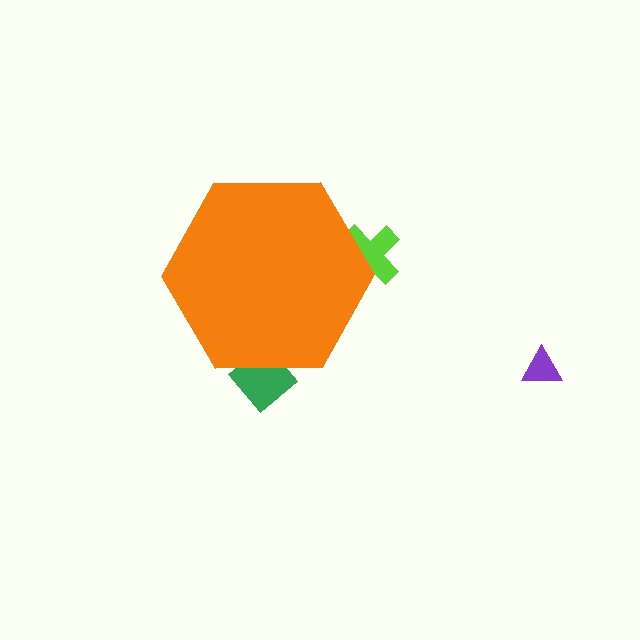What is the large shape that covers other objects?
An orange hexagon.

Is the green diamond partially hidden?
Yes, the green diamond is partially hidden behind the orange hexagon.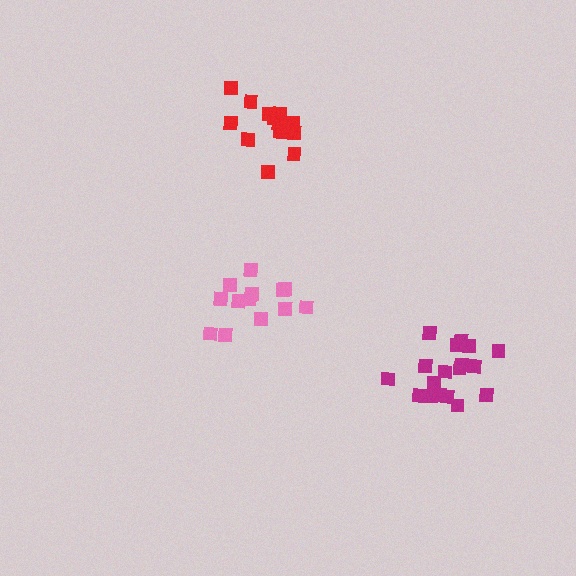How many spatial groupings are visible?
There are 3 spatial groupings.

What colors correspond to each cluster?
The clusters are colored: magenta, pink, red.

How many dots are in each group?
Group 1: 18 dots, Group 2: 13 dots, Group 3: 13 dots (44 total).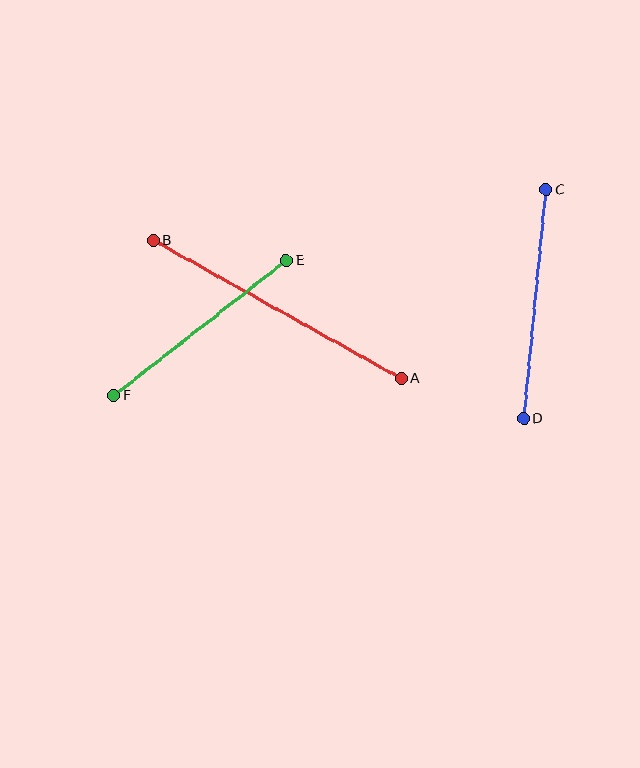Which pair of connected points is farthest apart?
Points A and B are farthest apart.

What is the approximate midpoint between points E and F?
The midpoint is at approximately (200, 328) pixels.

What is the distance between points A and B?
The distance is approximately 284 pixels.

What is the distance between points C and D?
The distance is approximately 230 pixels.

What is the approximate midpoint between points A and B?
The midpoint is at approximately (277, 309) pixels.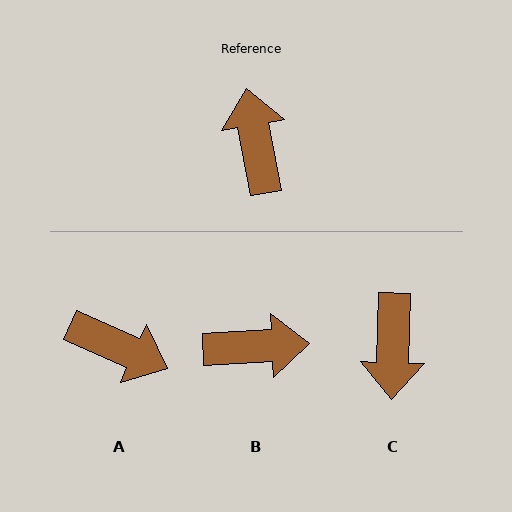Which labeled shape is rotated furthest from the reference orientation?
C, about 168 degrees away.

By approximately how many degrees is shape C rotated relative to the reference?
Approximately 168 degrees counter-clockwise.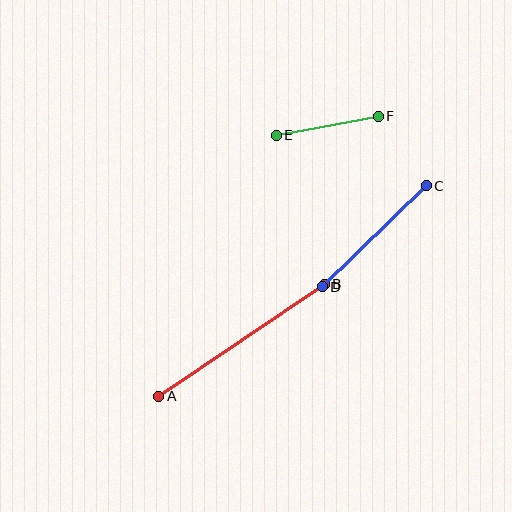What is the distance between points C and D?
The distance is approximately 145 pixels.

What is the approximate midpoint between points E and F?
The midpoint is at approximately (327, 126) pixels.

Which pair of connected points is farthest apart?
Points A and B are farthest apart.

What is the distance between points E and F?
The distance is approximately 104 pixels.